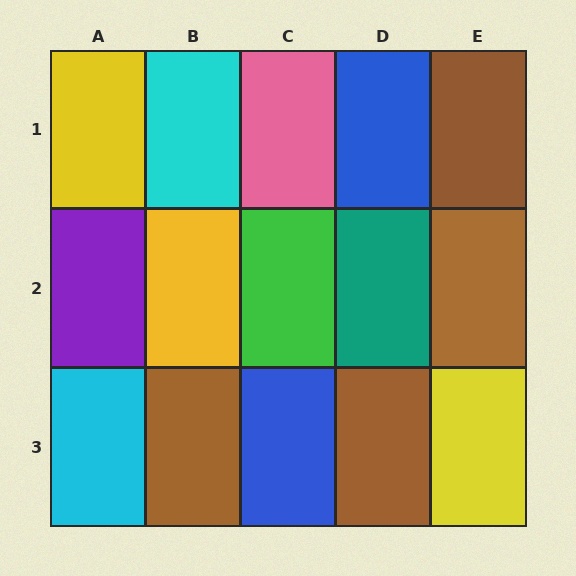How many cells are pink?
1 cell is pink.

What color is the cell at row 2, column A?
Purple.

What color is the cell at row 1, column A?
Yellow.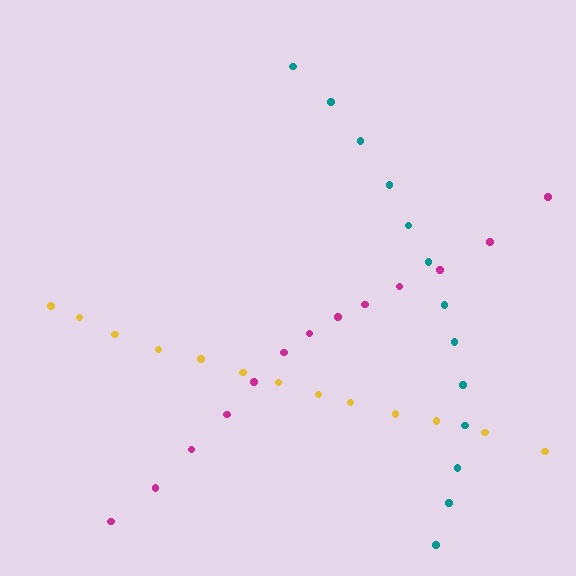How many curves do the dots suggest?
There are 3 distinct paths.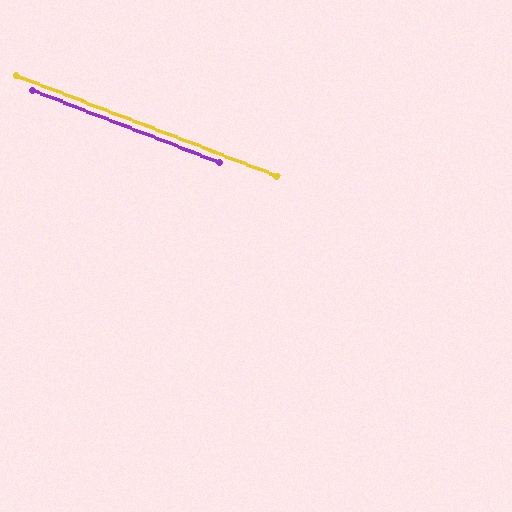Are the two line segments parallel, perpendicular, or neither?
Parallel — their directions differ by only 0.1°.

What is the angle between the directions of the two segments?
Approximately 0 degrees.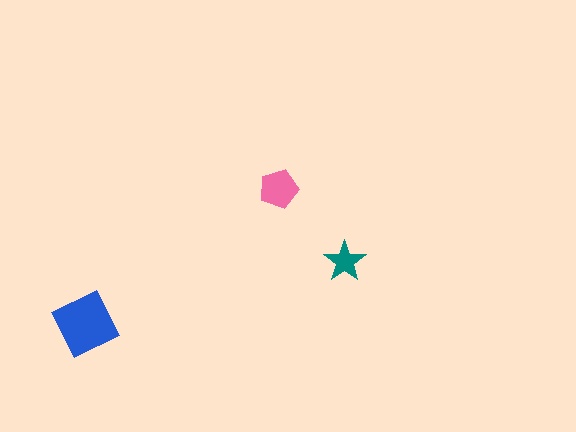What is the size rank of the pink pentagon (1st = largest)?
2nd.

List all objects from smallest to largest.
The teal star, the pink pentagon, the blue square.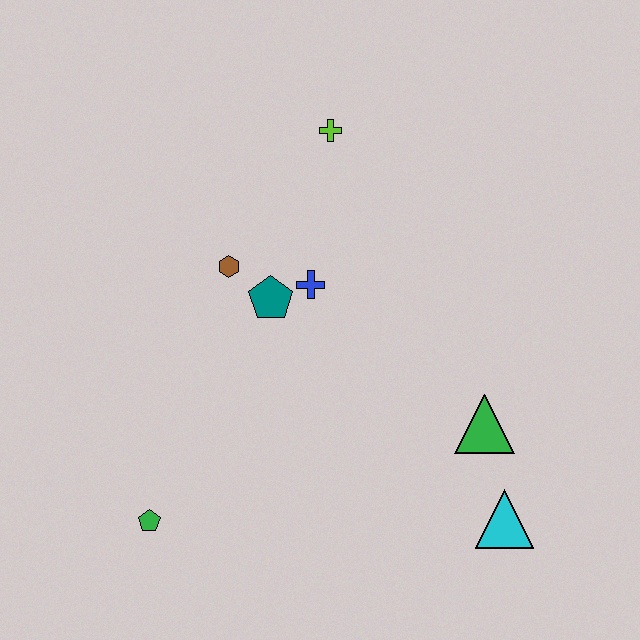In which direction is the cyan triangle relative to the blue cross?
The cyan triangle is below the blue cross.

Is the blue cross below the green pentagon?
No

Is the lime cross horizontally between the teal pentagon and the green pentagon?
No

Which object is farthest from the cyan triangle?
The lime cross is farthest from the cyan triangle.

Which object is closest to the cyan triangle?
The green triangle is closest to the cyan triangle.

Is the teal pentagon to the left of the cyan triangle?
Yes